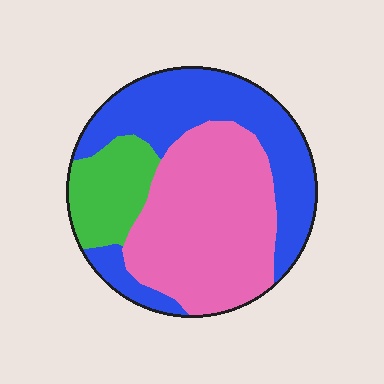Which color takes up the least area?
Green, at roughly 15%.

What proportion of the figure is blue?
Blue takes up about two fifths (2/5) of the figure.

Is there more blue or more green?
Blue.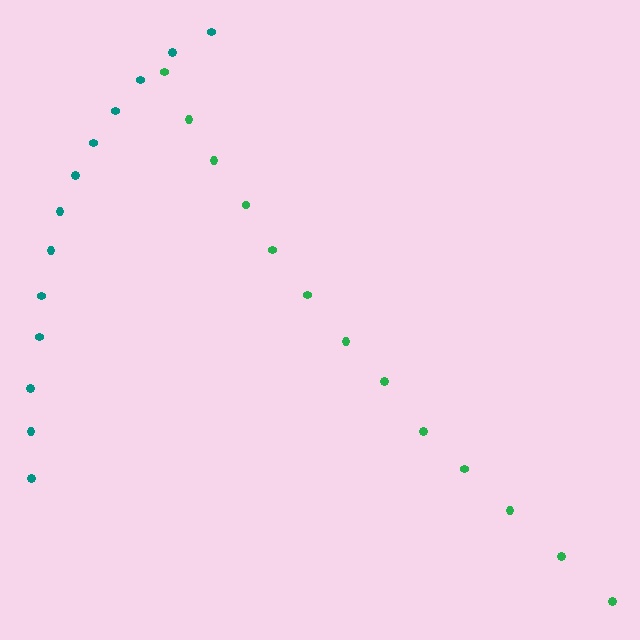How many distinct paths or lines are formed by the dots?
There are 2 distinct paths.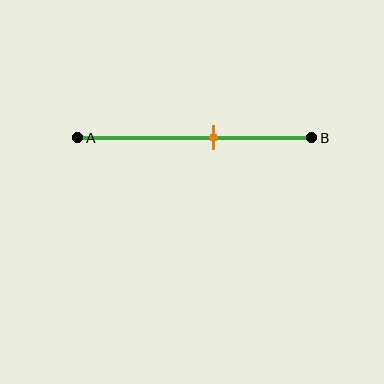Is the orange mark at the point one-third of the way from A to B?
No, the mark is at about 60% from A, not at the 33% one-third point.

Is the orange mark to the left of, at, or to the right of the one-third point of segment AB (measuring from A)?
The orange mark is to the right of the one-third point of segment AB.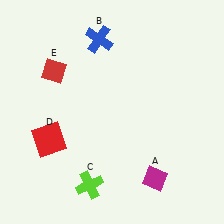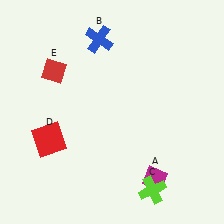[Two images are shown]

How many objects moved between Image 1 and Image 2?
1 object moved between the two images.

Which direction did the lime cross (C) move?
The lime cross (C) moved right.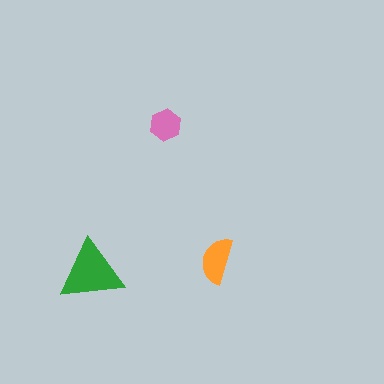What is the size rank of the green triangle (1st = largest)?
1st.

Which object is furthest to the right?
The orange semicircle is rightmost.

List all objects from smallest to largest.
The pink hexagon, the orange semicircle, the green triangle.